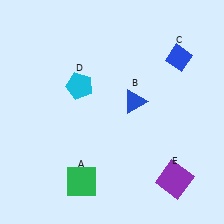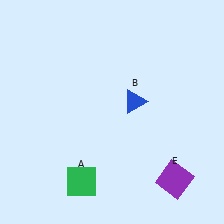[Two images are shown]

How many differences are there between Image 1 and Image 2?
There are 2 differences between the two images.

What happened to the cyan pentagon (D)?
The cyan pentagon (D) was removed in Image 2. It was in the top-left area of Image 1.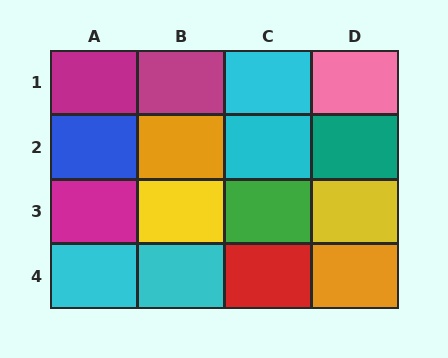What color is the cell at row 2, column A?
Blue.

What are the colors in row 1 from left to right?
Magenta, magenta, cyan, pink.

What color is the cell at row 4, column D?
Orange.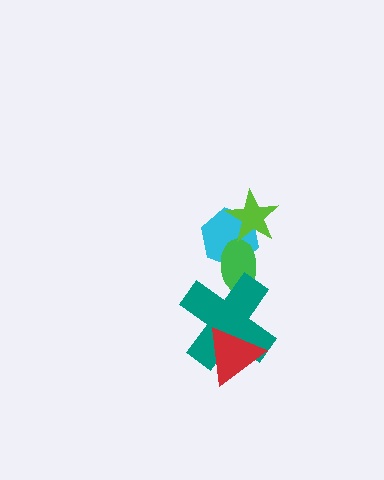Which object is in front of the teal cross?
The red triangle is in front of the teal cross.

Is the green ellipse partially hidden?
Yes, it is partially covered by another shape.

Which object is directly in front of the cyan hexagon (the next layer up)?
The green ellipse is directly in front of the cyan hexagon.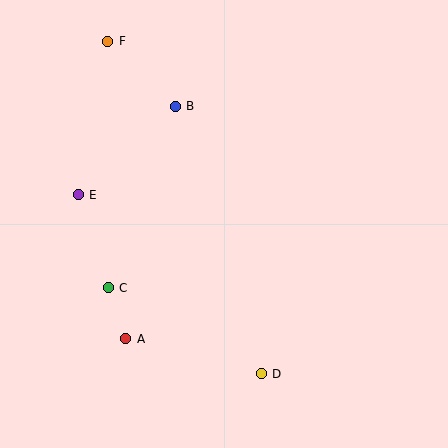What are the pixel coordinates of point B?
Point B is at (175, 106).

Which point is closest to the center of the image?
Point B at (175, 106) is closest to the center.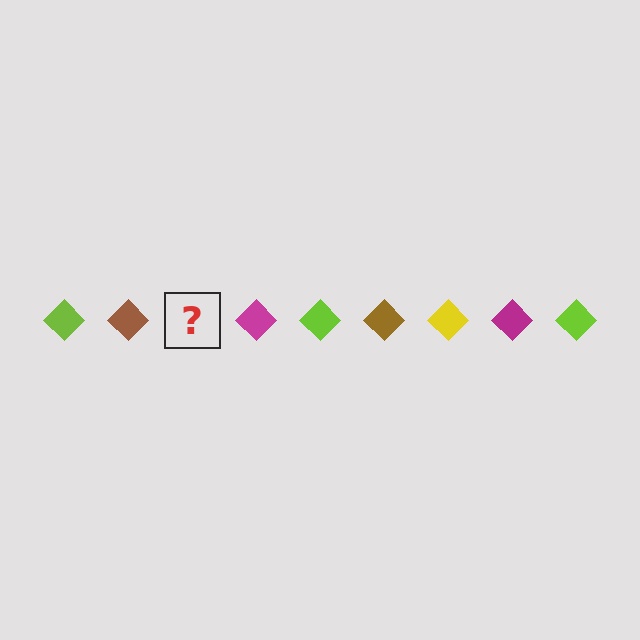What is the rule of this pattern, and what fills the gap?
The rule is that the pattern cycles through lime, brown, yellow, magenta diamonds. The gap should be filled with a yellow diamond.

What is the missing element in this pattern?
The missing element is a yellow diamond.